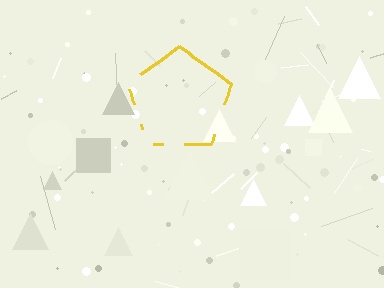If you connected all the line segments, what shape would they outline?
They would outline a pentagon.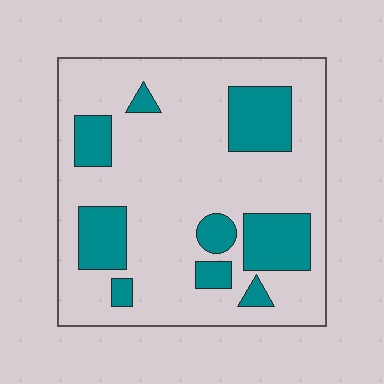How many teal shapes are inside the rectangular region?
9.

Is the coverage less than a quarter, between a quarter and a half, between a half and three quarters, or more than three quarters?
Less than a quarter.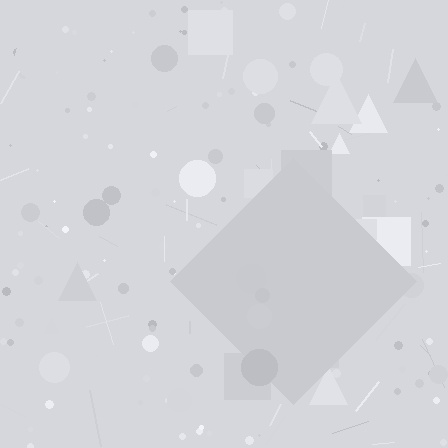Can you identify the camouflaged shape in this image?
The camouflaged shape is a diamond.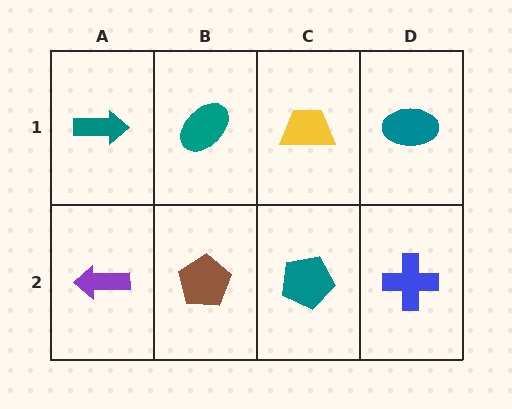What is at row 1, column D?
A teal ellipse.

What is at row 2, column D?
A blue cross.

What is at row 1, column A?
A teal arrow.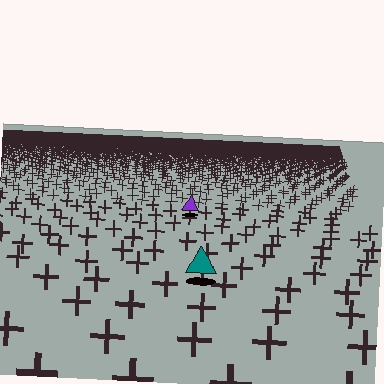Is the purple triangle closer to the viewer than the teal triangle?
No. The teal triangle is closer — you can tell from the texture gradient: the ground texture is coarser near it.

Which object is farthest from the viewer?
The purple triangle is farthest from the viewer. It appears smaller and the ground texture around it is denser.